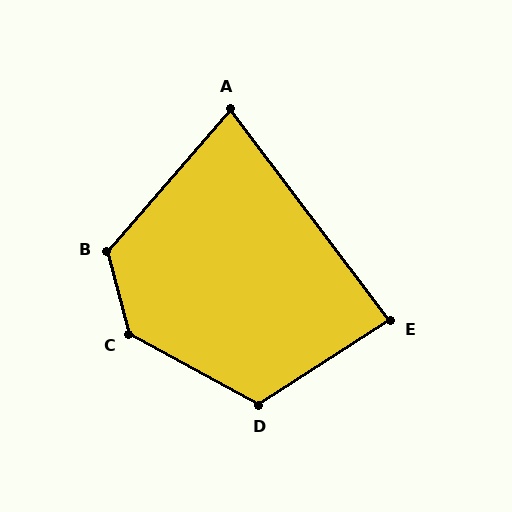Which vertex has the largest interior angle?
C, at approximately 134 degrees.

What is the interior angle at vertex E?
Approximately 85 degrees (approximately right).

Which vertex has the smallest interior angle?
A, at approximately 78 degrees.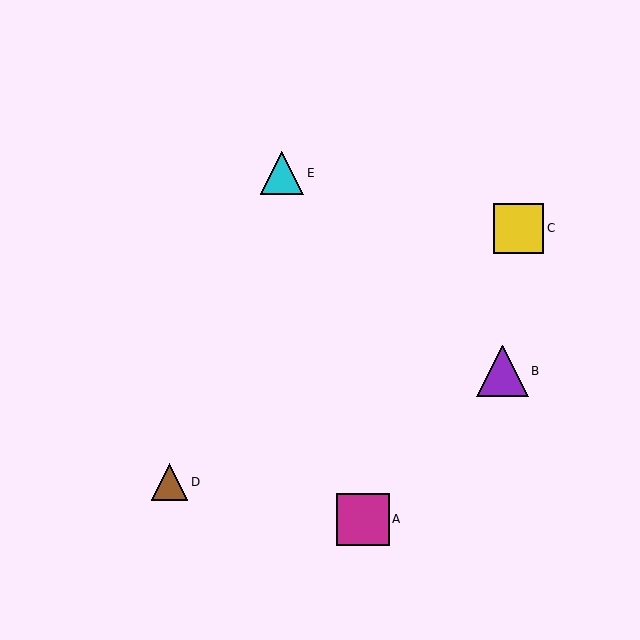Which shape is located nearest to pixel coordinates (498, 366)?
The purple triangle (labeled B) at (502, 371) is nearest to that location.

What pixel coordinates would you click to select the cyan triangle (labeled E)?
Click at (282, 173) to select the cyan triangle E.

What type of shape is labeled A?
Shape A is a magenta square.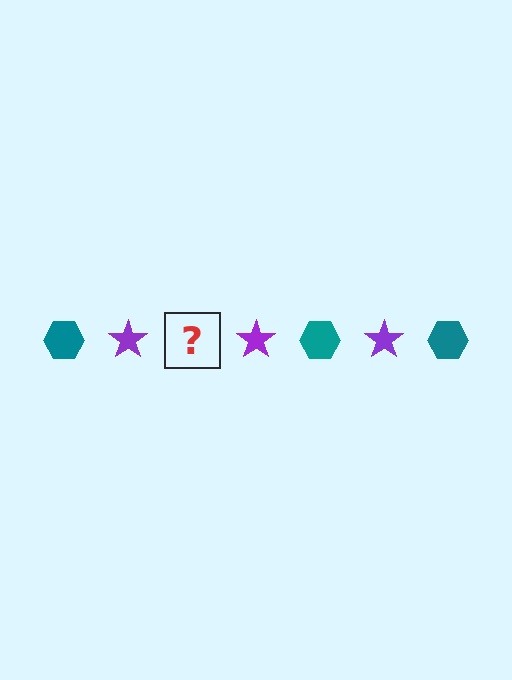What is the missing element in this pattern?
The missing element is a teal hexagon.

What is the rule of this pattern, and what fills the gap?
The rule is that the pattern alternates between teal hexagon and purple star. The gap should be filled with a teal hexagon.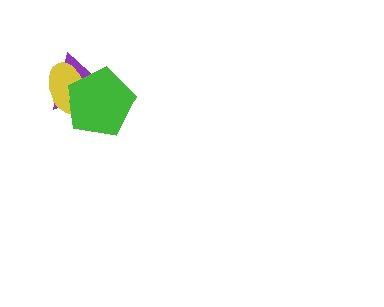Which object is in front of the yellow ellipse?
The green pentagon is in front of the yellow ellipse.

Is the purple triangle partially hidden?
Yes, it is partially covered by another shape.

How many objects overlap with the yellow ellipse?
2 objects overlap with the yellow ellipse.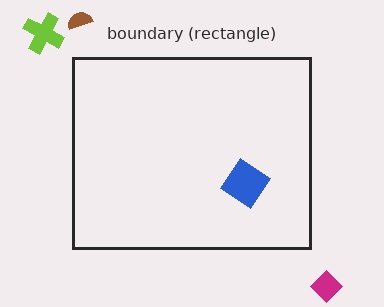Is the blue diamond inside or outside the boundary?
Inside.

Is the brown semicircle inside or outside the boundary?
Outside.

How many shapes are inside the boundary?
1 inside, 3 outside.